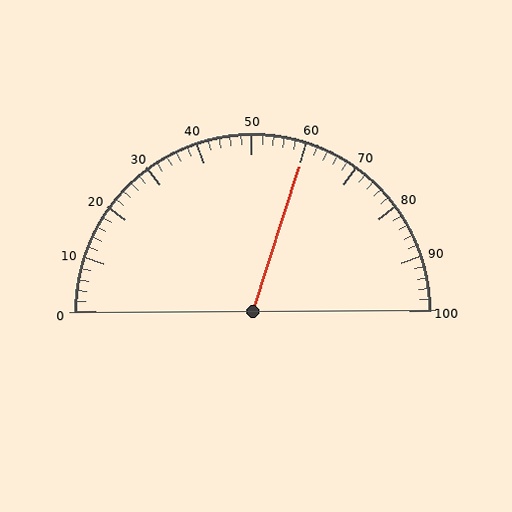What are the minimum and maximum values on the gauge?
The gauge ranges from 0 to 100.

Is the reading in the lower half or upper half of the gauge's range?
The reading is in the upper half of the range (0 to 100).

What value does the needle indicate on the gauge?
The needle indicates approximately 60.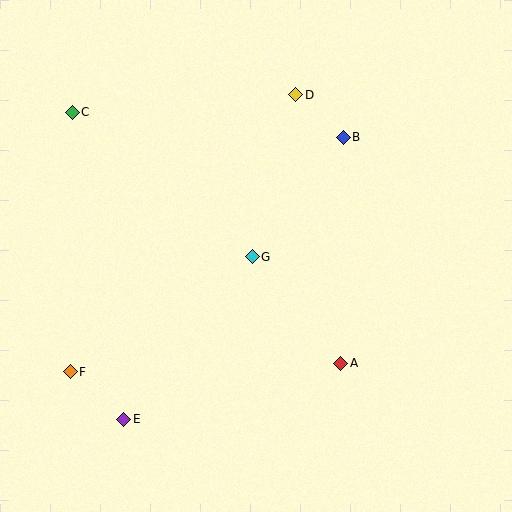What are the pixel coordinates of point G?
Point G is at (252, 257).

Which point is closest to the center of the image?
Point G at (252, 257) is closest to the center.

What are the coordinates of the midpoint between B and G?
The midpoint between B and G is at (298, 197).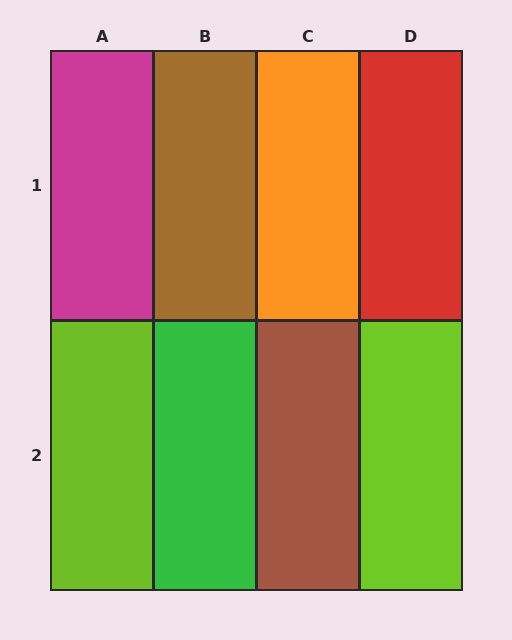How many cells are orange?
1 cell is orange.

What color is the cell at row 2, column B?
Green.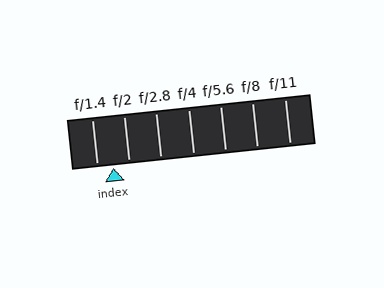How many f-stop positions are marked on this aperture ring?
There are 7 f-stop positions marked.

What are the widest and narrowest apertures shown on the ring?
The widest aperture shown is f/1.4 and the narrowest is f/11.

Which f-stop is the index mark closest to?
The index mark is closest to f/2.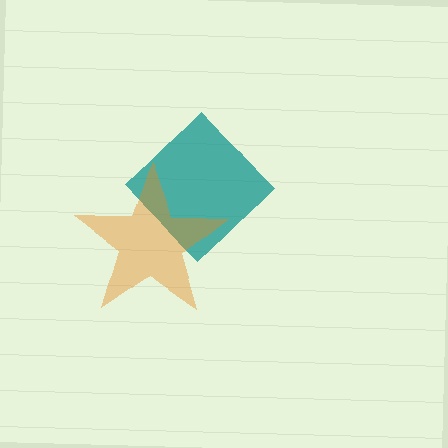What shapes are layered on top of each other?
The layered shapes are: a teal diamond, an orange star.